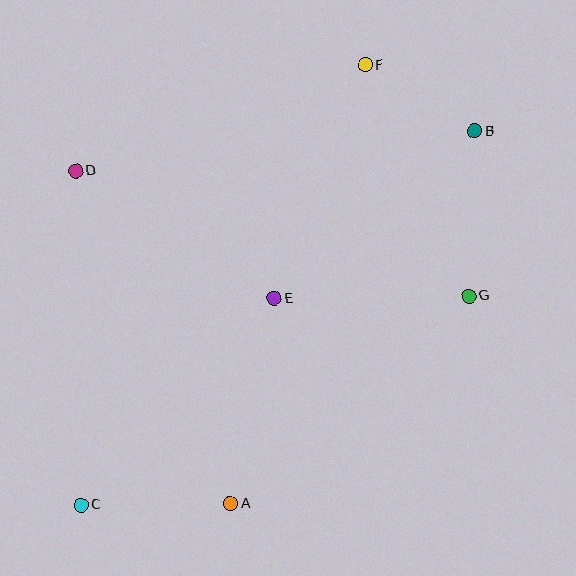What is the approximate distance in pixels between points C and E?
The distance between C and E is approximately 283 pixels.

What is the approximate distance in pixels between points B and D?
The distance between B and D is approximately 401 pixels.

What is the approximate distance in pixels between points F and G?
The distance between F and G is approximately 253 pixels.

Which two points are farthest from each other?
Points B and C are farthest from each other.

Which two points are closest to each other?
Points B and F are closest to each other.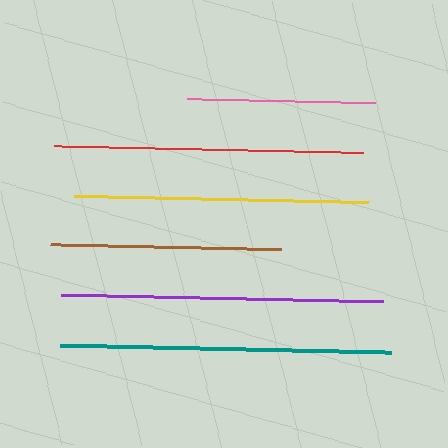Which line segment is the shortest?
The pink line is the shortest at approximately 188 pixels.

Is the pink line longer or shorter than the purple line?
The purple line is longer than the pink line.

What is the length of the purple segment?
The purple segment is approximately 323 pixels long.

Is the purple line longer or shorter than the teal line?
The teal line is longer than the purple line.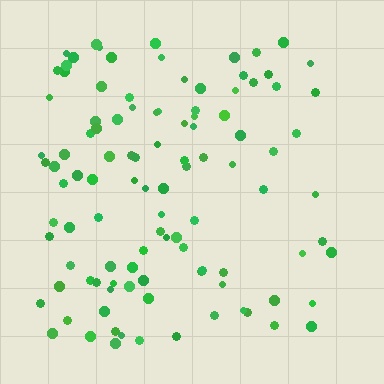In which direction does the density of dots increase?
From right to left, with the left side densest.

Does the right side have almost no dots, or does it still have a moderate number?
Still a moderate number, just noticeably fewer than the left.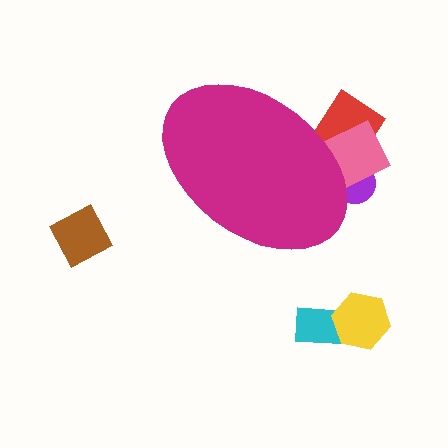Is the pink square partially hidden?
Yes, the pink square is partially hidden behind the magenta ellipse.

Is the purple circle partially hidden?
Yes, the purple circle is partially hidden behind the magenta ellipse.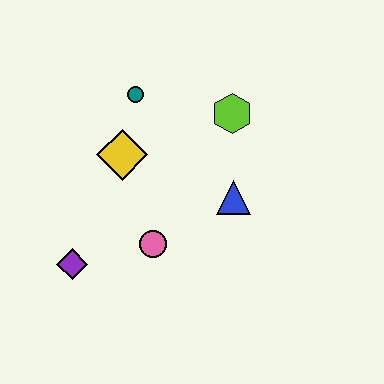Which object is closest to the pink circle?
The purple diamond is closest to the pink circle.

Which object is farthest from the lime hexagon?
The purple diamond is farthest from the lime hexagon.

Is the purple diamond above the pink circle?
No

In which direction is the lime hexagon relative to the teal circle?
The lime hexagon is to the right of the teal circle.